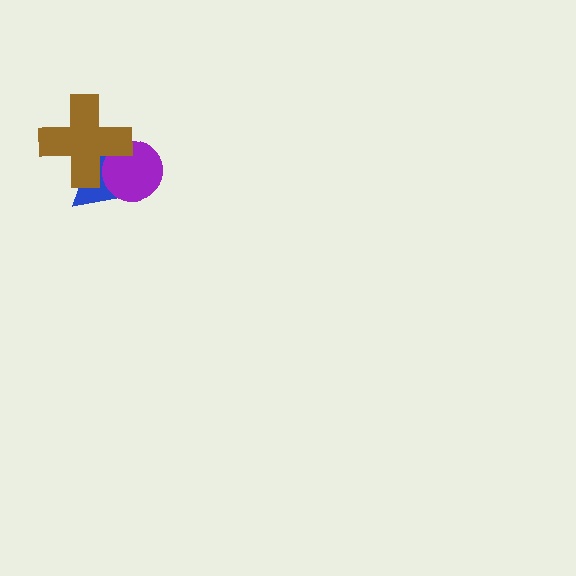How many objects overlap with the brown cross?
2 objects overlap with the brown cross.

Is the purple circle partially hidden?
Yes, it is partially covered by another shape.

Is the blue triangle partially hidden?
Yes, it is partially covered by another shape.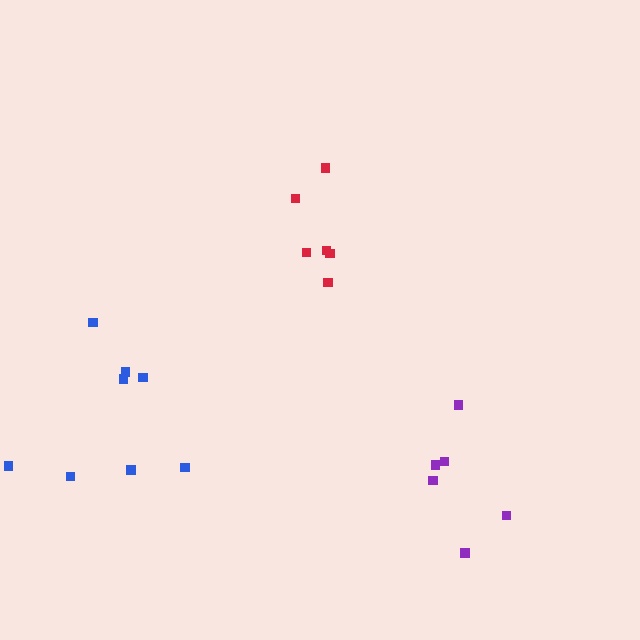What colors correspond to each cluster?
The clusters are colored: red, blue, purple.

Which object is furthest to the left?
The blue cluster is leftmost.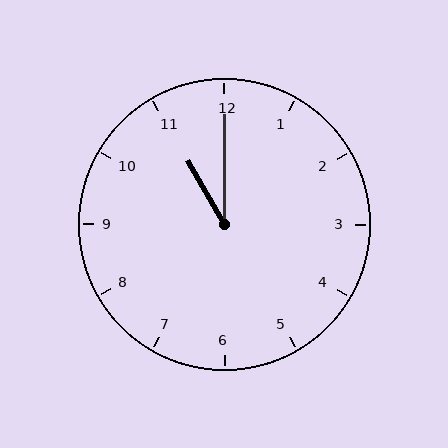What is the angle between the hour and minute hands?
Approximately 30 degrees.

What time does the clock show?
11:00.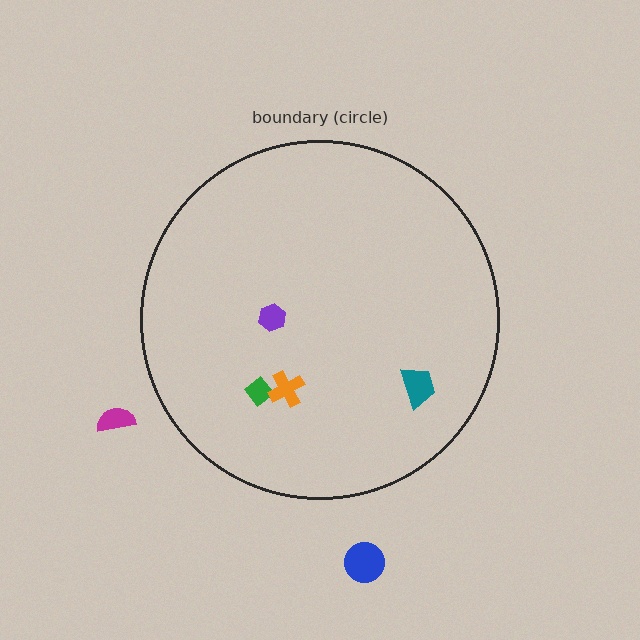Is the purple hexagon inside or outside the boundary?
Inside.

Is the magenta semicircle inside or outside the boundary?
Outside.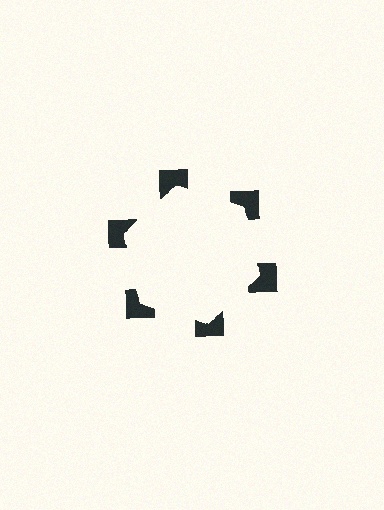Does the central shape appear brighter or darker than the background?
It typically appears slightly brighter than the background, even though no actual brightness change is drawn.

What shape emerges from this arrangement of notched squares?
An illusory hexagon — its edges are inferred from the aligned wedge cuts in the notched squares, not physically drawn.